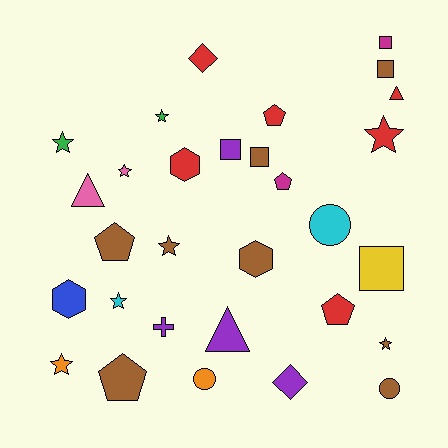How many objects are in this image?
There are 30 objects.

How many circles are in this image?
There are 3 circles.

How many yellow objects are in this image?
There is 1 yellow object.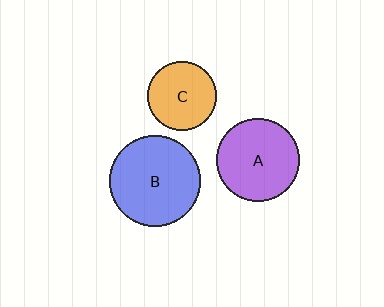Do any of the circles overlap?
No, none of the circles overlap.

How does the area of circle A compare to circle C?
Approximately 1.5 times.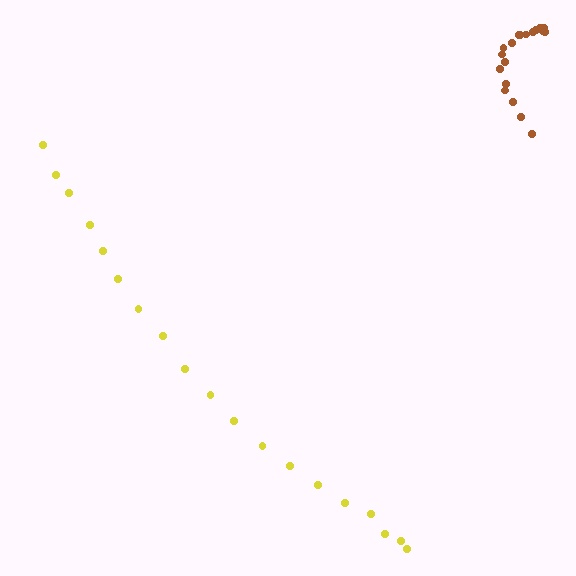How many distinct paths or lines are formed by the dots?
There are 2 distinct paths.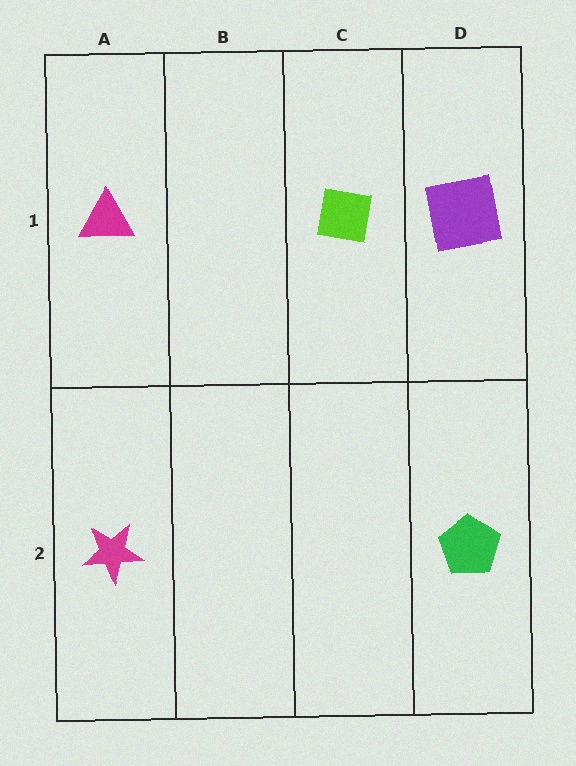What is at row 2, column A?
A magenta star.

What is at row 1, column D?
A purple square.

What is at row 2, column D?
A green pentagon.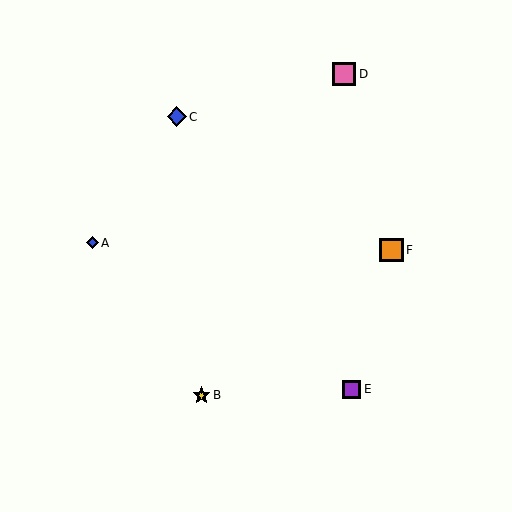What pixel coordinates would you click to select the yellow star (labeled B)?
Click at (202, 395) to select the yellow star B.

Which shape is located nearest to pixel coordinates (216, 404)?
The yellow star (labeled B) at (202, 395) is nearest to that location.